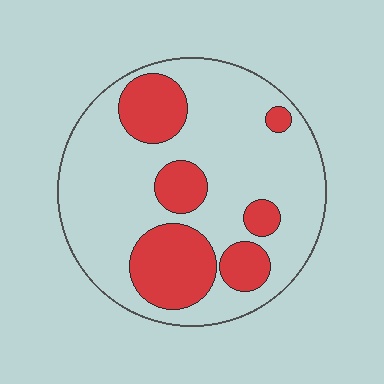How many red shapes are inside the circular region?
6.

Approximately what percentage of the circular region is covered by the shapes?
Approximately 30%.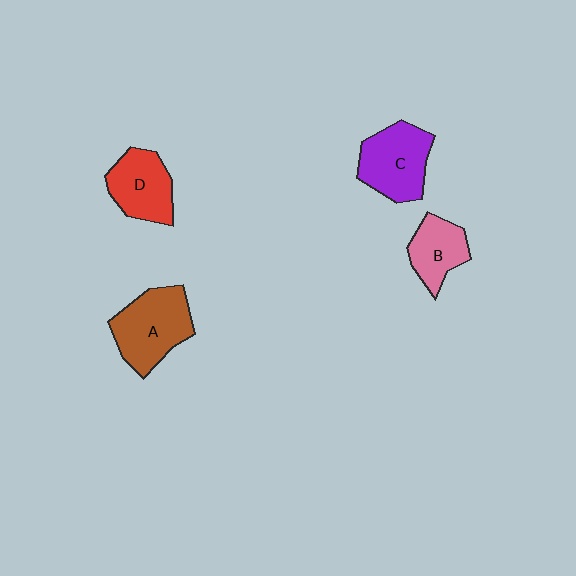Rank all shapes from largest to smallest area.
From largest to smallest: A (brown), C (purple), D (red), B (pink).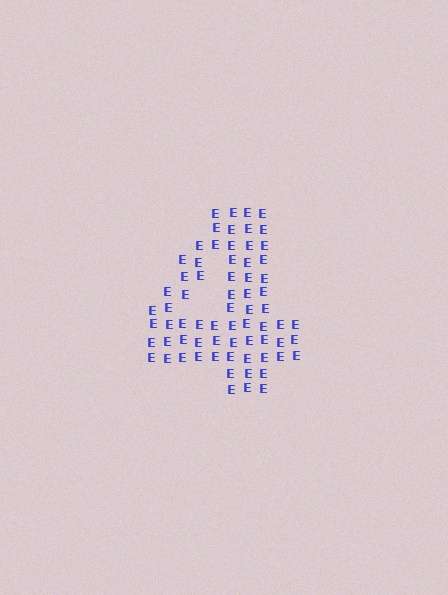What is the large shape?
The large shape is the digit 4.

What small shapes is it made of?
It is made of small letter E's.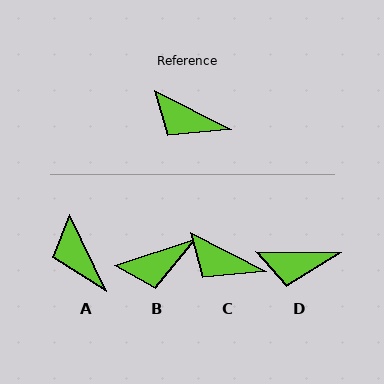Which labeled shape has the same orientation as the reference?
C.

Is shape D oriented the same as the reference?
No, it is off by about 26 degrees.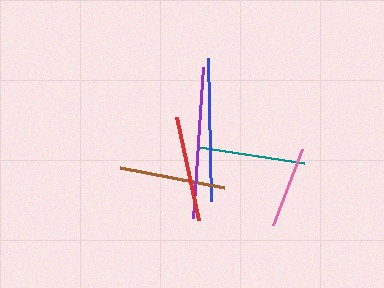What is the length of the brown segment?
The brown segment is approximately 105 pixels long.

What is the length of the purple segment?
The purple segment is approximately 151 pixels long.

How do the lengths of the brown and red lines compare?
The brown and red lines are approximately the same length.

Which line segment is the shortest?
The pink line is the shortest at approximately 82 pixels.